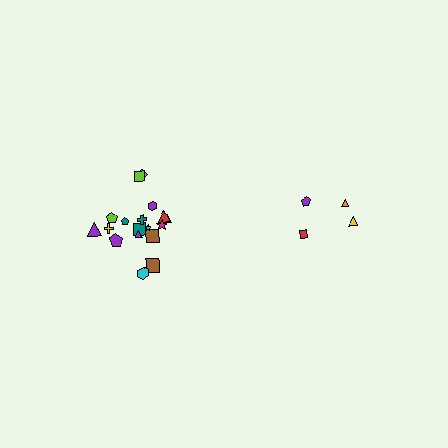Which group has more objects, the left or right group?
The left group.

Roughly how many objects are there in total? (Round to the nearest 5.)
Roughly 20 objects in total.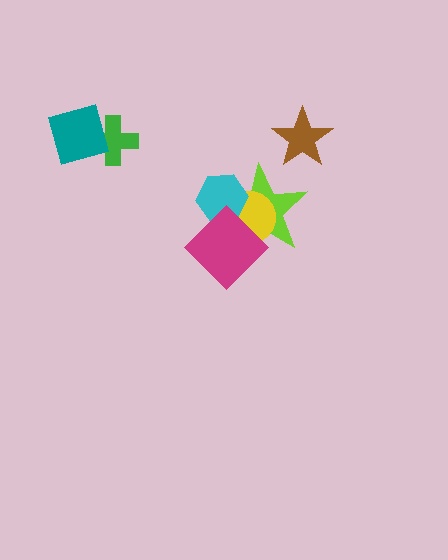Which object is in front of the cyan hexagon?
The magenta diamond is in front of the cyan hexagon.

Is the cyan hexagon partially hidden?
Yes, it is partially covered by another shape.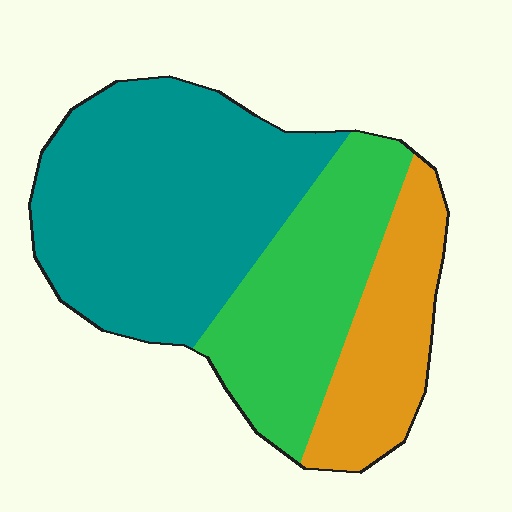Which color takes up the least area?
Orange, at roughly 20%.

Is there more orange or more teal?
Teal.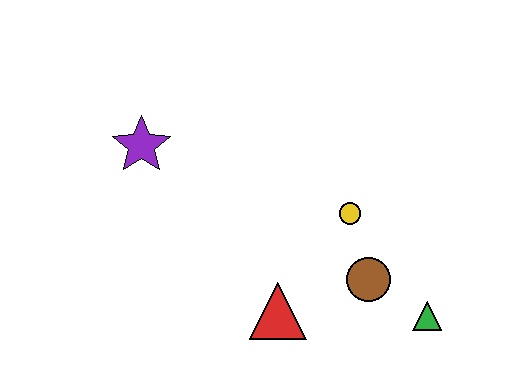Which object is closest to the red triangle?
The brown circle is closest to the red triangle.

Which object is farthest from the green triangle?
The purple star is farthest from the green triangle.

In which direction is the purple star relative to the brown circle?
The purple star is to the left of the brown circle.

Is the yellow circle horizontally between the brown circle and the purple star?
Yes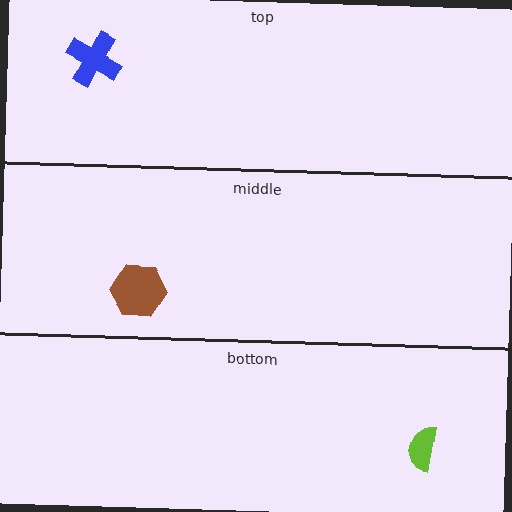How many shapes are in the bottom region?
1.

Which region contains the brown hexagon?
The middle region.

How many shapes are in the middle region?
1.